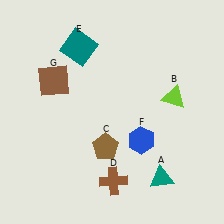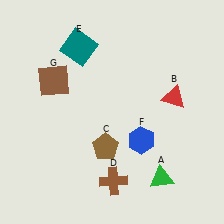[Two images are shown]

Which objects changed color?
A changed from teal to green. B changed from lime to red.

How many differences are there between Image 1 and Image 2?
There are 2 differences between the two images.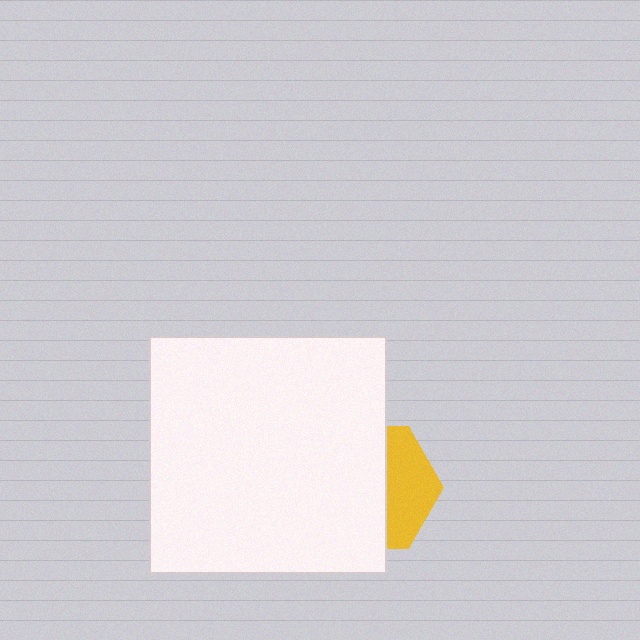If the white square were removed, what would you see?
You would see the complete yellow hexagon.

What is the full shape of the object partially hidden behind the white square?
The partially hidden object is a yellow hexagon.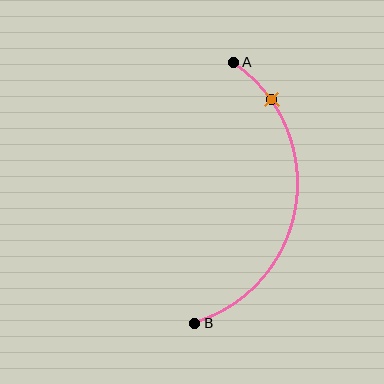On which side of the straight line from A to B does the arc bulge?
The arc bulges to the right of the straight line connecting A and B.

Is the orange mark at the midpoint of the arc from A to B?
No. The orange mark lies on the arc but is closer to endpoint A. The arc midpoint would be at the point on the curve equidistant along the arc from both A and B.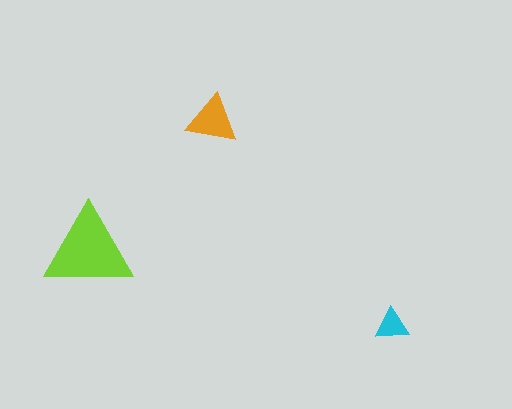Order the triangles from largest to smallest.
the lime one, the orange one, the cyan one.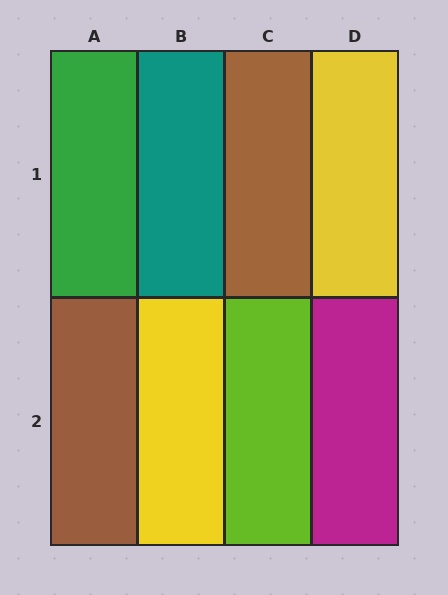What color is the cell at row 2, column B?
Yellow.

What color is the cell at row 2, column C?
Lime.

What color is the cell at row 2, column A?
Brown.